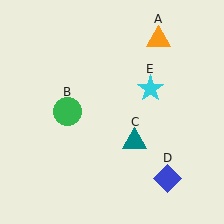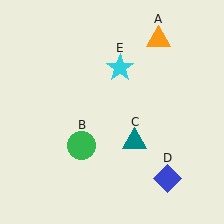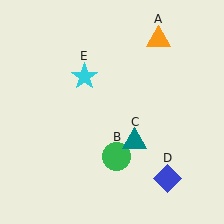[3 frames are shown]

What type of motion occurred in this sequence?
The green circle (object B), cyan star (object E) rotated counterclockwise around the center of the scene.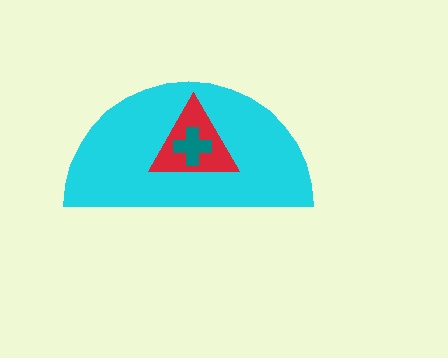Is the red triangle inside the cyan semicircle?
Yes.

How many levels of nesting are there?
3.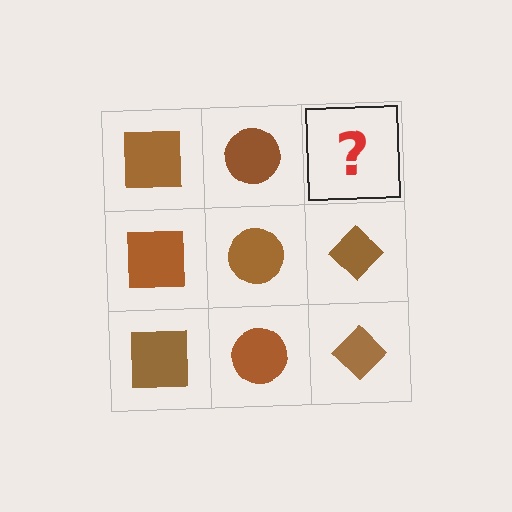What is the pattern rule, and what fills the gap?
The rule is that each column has a consistent shape. The gap should be filled with a brown diamond.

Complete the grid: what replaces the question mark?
The question mark should be replaced with a brown diamond.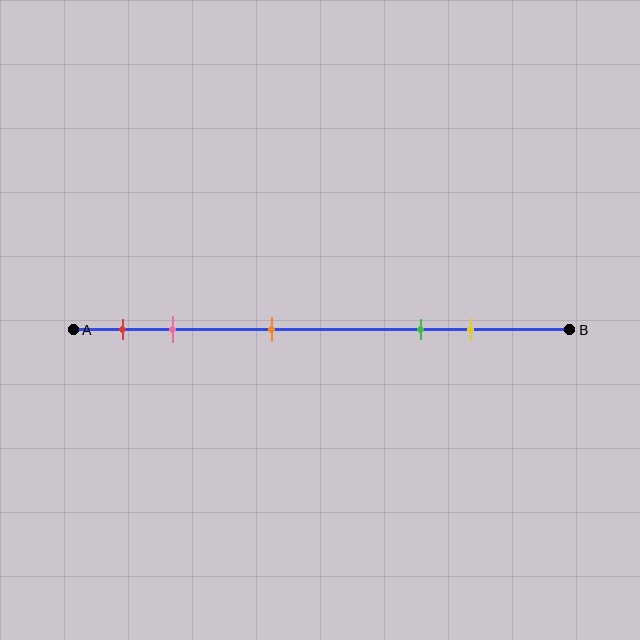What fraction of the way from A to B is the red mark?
The red mark is approximately 10% (0.1) of the way from A to B.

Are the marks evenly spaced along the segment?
No, the marks are not evenly spaced.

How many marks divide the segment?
There are 5 marks dividing the segment.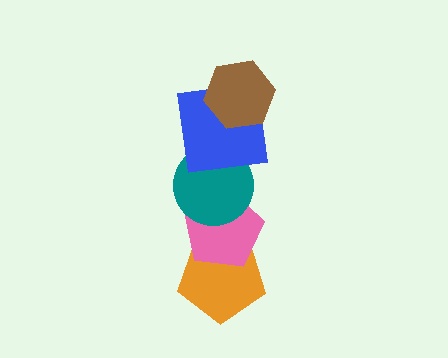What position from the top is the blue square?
The blue square is 2nd from the top.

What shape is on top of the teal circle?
The blue square is on top of the teal circle.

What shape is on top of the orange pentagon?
The pink pentagon is on top of the orange pentagon.